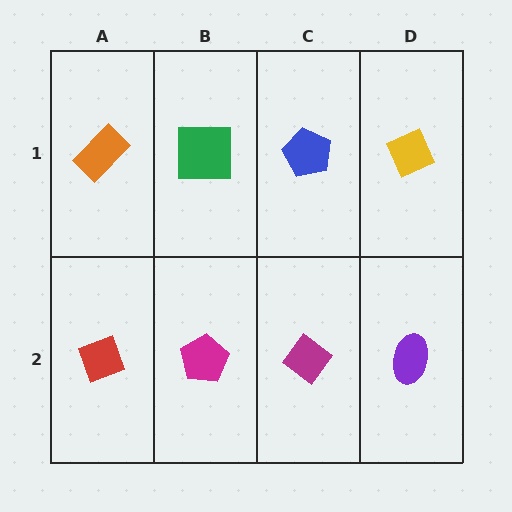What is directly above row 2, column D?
A yellow diamond.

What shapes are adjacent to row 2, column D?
A yellow diamond (row 1, column D), a magenta diamond (row 2, column C).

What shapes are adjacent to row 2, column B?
A green square (row 1, column B), a red diamond (row 2, column A), a magenta diamond (row 2, column C).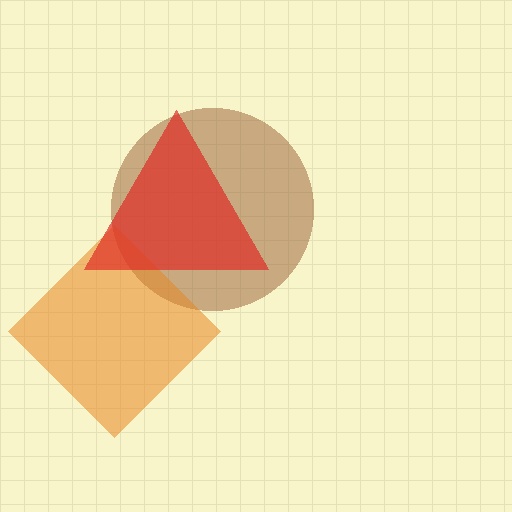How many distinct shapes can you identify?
There are 3 distinct shapes: a brown circle, an orange diamond, a red triangle.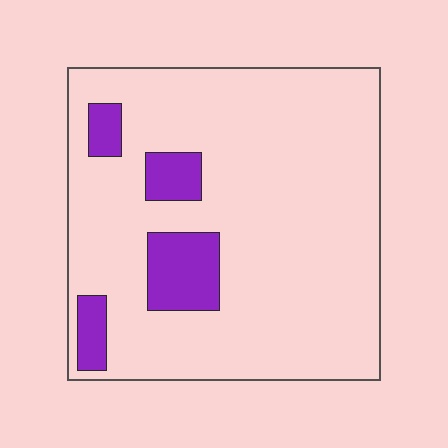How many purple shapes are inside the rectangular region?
4.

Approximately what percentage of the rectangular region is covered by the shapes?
Approximately 15%.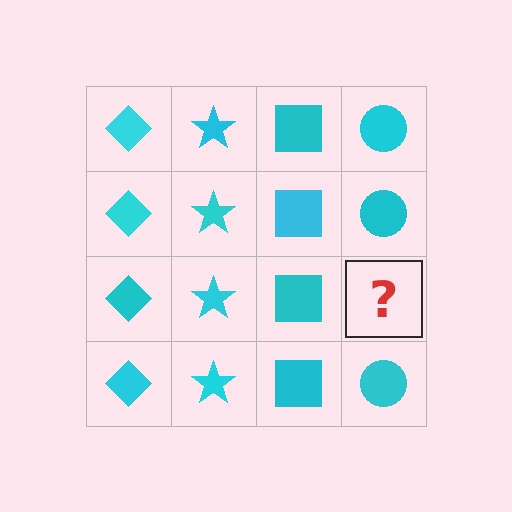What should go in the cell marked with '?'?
The missing cell should contain a cyan circle.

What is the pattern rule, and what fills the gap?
The rule is that each column has a consistent shape. The gap should be filled with a cyan circle.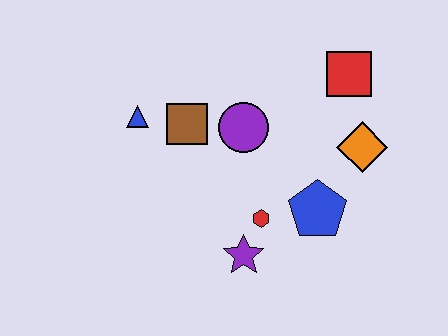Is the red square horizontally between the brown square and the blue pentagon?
No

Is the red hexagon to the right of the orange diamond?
No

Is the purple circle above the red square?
No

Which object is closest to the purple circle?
The brown square is closest to the purple circle.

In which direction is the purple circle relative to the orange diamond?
The purple circle is to the left of the orange diamond.